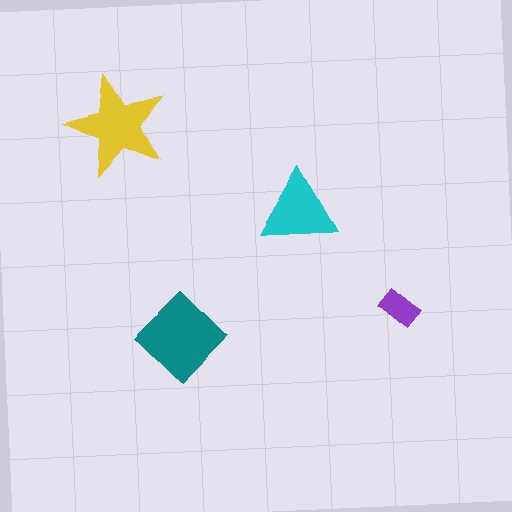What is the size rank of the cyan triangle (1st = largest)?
3rd.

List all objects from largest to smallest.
The teal diamond, the yellow star, the cyan triangle, the purple rectangle.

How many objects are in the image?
There are 4 objects in the image.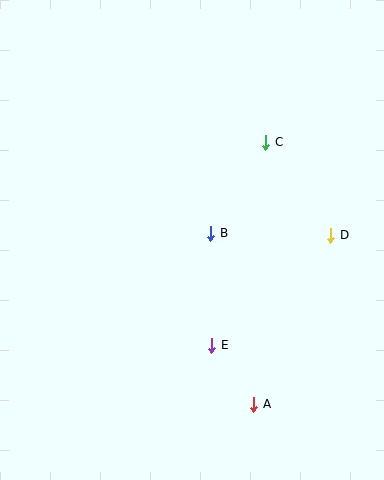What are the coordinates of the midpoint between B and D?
The midpoint between B and D is at (271, 234).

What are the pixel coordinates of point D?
Point D is at (331, 235).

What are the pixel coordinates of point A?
Point A is at (254, 405).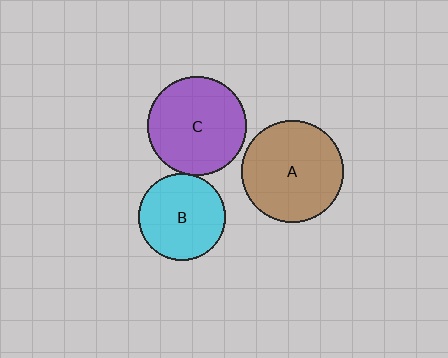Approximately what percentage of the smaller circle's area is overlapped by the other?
Approximately 5%.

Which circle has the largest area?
Circle A (brown).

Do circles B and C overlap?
Yes.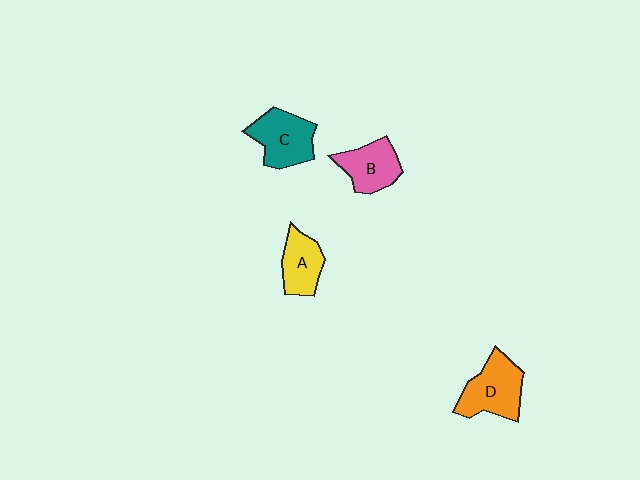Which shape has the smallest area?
Shape A (yellow).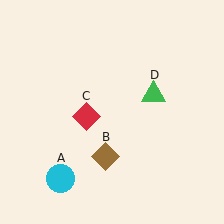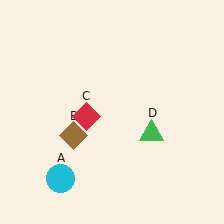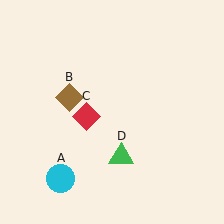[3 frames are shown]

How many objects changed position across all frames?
2 objects changed position: brown diamond (object B), green triangle (object D).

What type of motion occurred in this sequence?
The brown diamond (object B), green triangle (object D) rotated clockwise around the center of the scene.